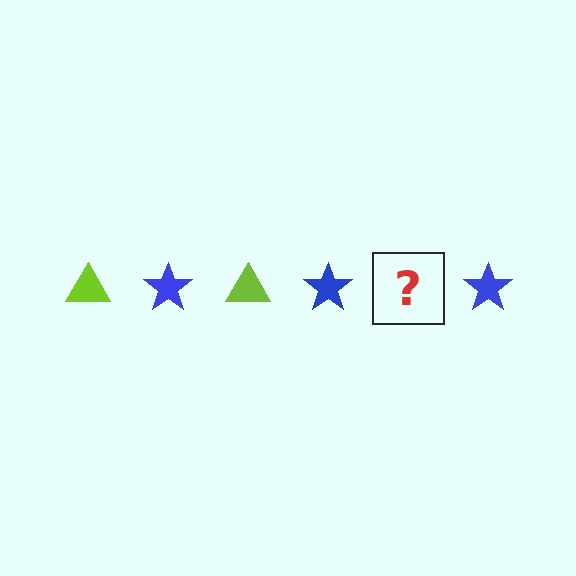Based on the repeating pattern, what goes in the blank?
The blank should be a lime triangle.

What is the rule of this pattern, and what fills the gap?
The rule is that the pattern alternates between lime triangle and blue star. The gap should be filled with a lime triangle.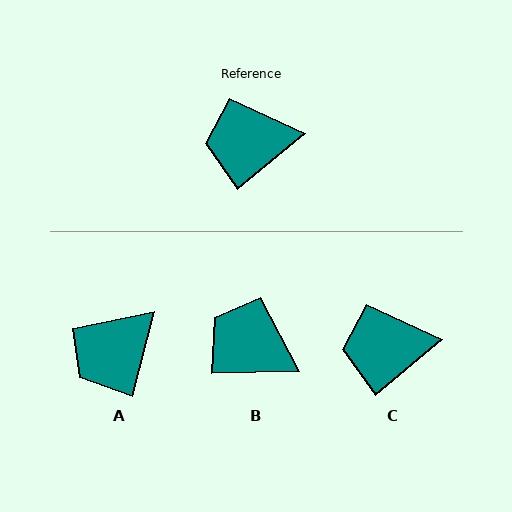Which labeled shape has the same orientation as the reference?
C.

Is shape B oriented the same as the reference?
No, it is off by about 38 degrees.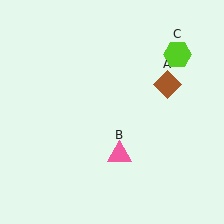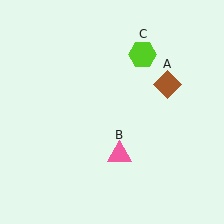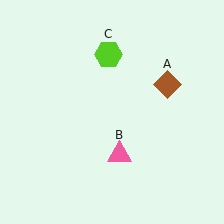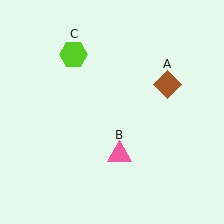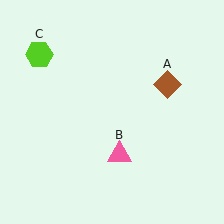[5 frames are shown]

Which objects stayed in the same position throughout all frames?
Brown diamond (object A) and pink triangle (object B) remained stationary.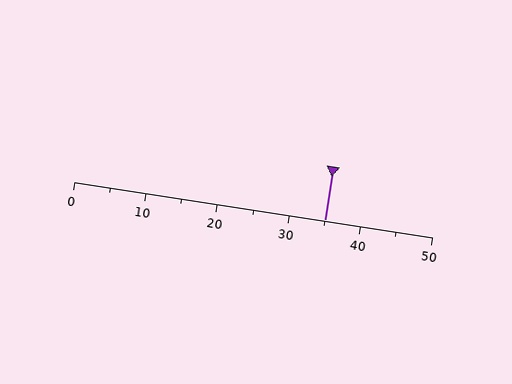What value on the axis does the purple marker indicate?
The marker indicates approximately 35.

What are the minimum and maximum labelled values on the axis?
The axis runs from 0 to 50.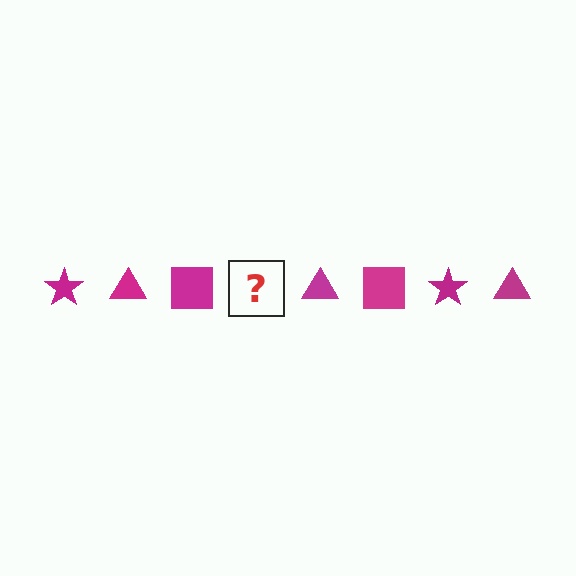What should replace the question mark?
The question mark should be replaced with a magenta star.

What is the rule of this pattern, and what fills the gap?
The rule is that the pattern cycles through star, triangle, square shapes in magenta. The gap should be filled with a magenta star.